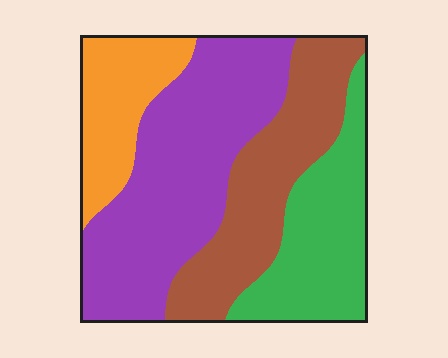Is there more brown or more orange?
Brown.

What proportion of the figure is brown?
Brown takes up about one quarter (1/4) of the figure.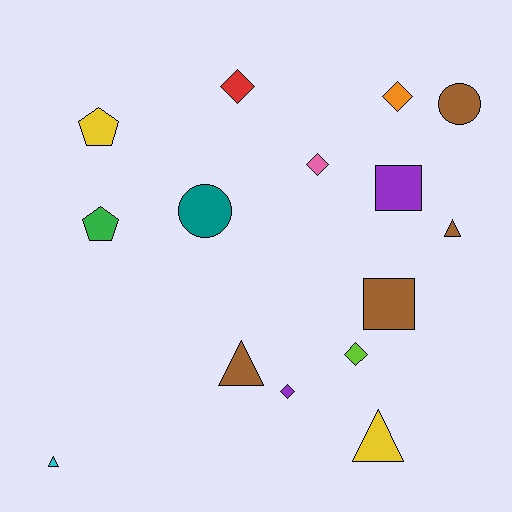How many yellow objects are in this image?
There are 2 yellow objects.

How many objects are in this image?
There are 15 objects.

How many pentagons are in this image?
There are 2 pentagons.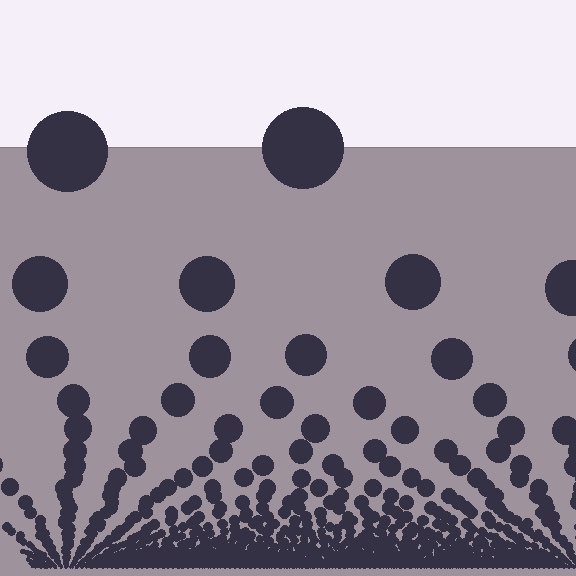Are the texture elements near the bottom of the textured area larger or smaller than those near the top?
Smaller. The gradient is inverted — elements near the bottom are smaller and denser.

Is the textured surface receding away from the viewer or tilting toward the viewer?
The surface appears to tilt toward the viewer. Texture elements get larger and sparser toward the top.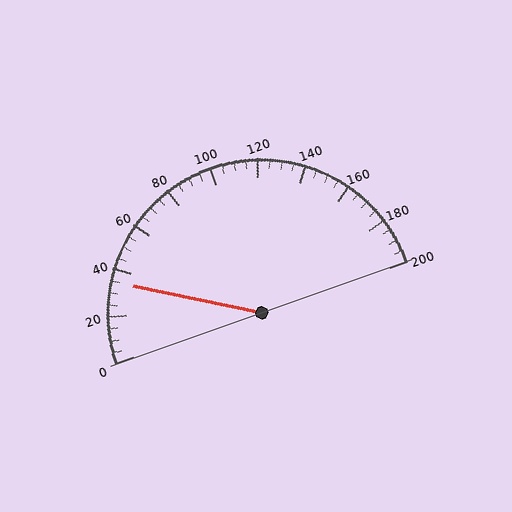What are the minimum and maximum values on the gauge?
The gauge ranges from 0 to 200.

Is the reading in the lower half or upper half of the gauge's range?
The reading is in the lower half of the range (0 to 200).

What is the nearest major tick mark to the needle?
The nearest major tick mark is 40.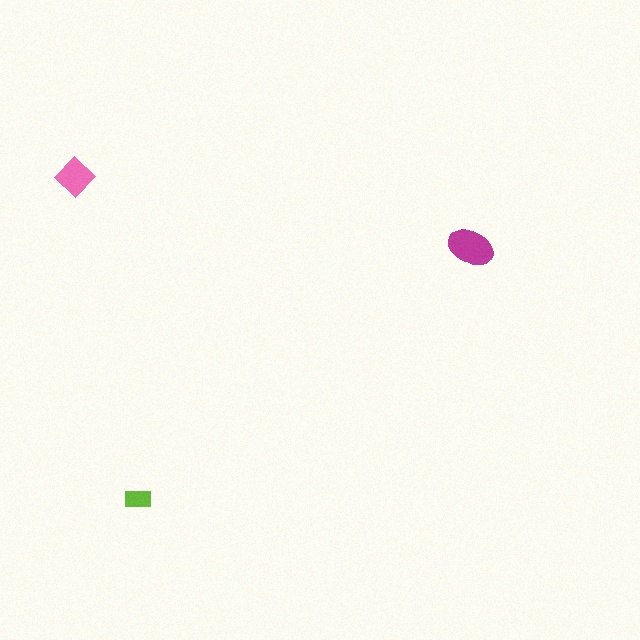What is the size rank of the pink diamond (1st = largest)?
2nd.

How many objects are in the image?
There are 3 objects in the image.